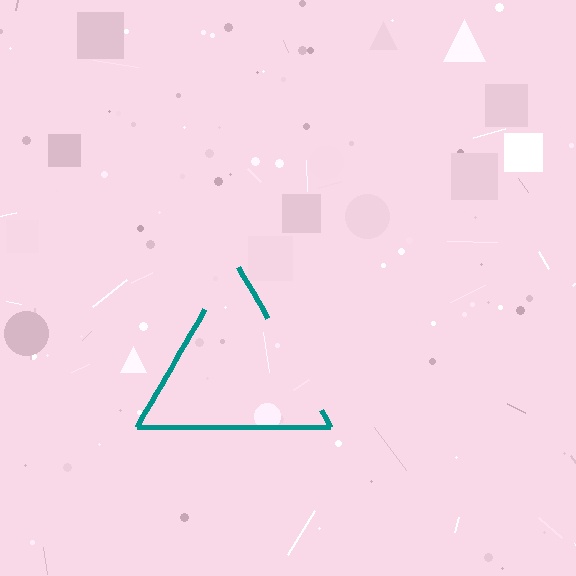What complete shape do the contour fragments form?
The contour fragments form a triangle.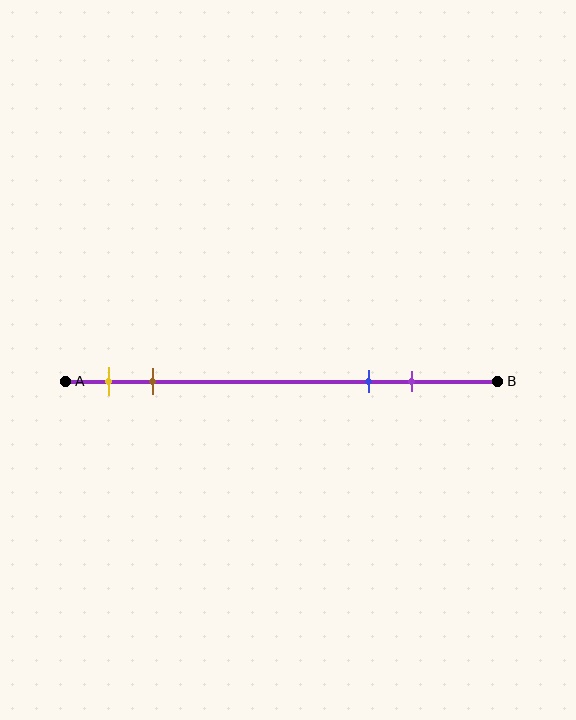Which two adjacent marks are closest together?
The yellow and brown marks are the closest adjacent pair.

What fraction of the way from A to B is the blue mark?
The blue mark is approximately 70% (0.7) of the way from A to B.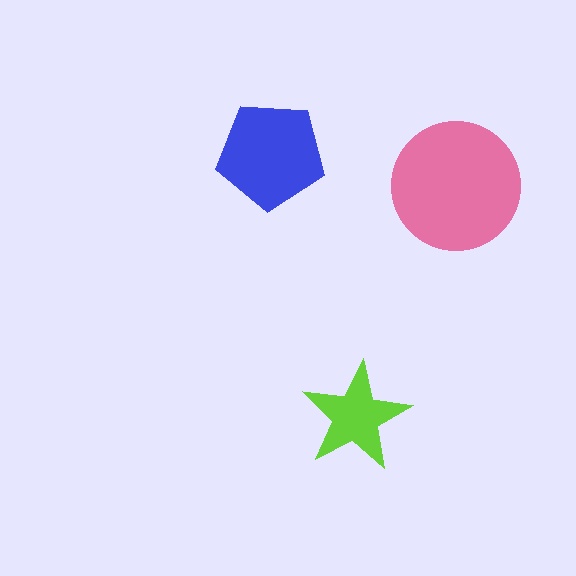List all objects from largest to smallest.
The pink circle, the blue pentagon, the lime star.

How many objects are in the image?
There are 3 objects in the image.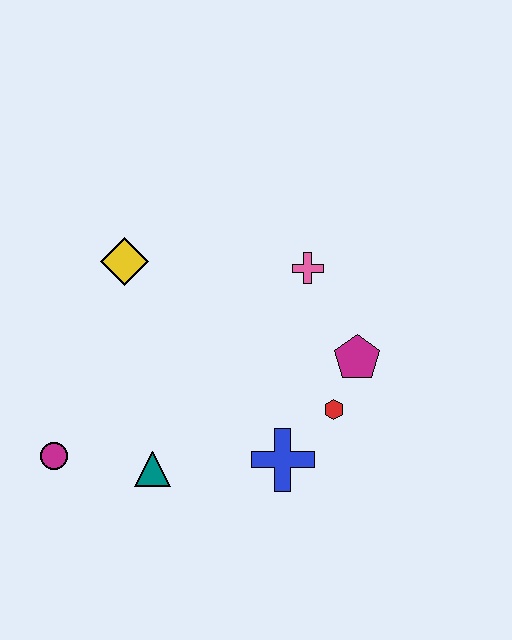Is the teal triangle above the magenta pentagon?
No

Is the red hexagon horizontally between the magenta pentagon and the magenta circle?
Yes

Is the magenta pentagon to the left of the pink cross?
No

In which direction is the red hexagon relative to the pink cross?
The red hexagon is below the pink cross.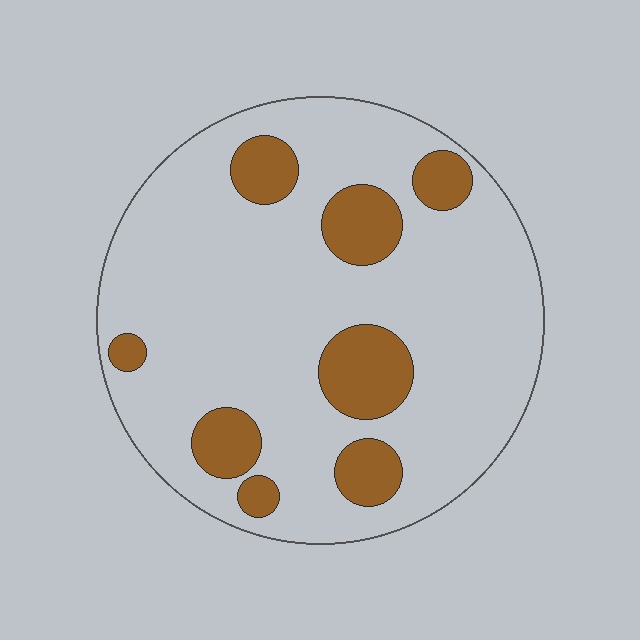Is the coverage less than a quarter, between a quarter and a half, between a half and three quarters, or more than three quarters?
Less than a quarter.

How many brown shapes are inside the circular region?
8.